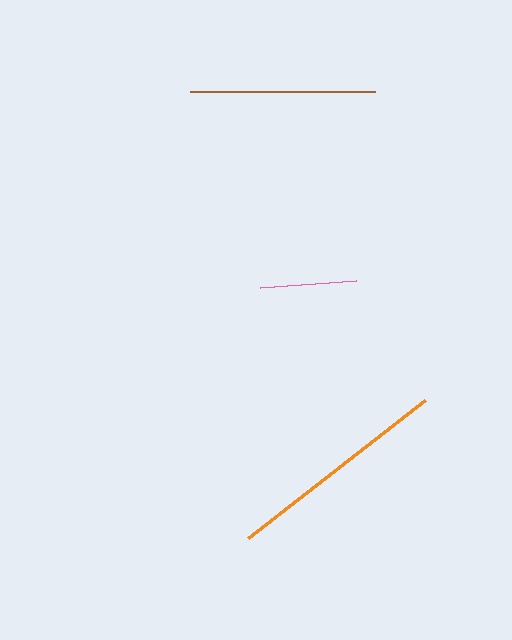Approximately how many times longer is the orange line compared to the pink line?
The orange line is approximately 2.3 times the length of the pink line.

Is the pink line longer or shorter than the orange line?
The orange line is longer than the pink line.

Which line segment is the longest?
The orange line is the longest at approximately 224 pixels.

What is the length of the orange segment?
The orange segment is approximately 224 pixels long.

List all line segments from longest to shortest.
From longest to shortest: orange, brown, pink.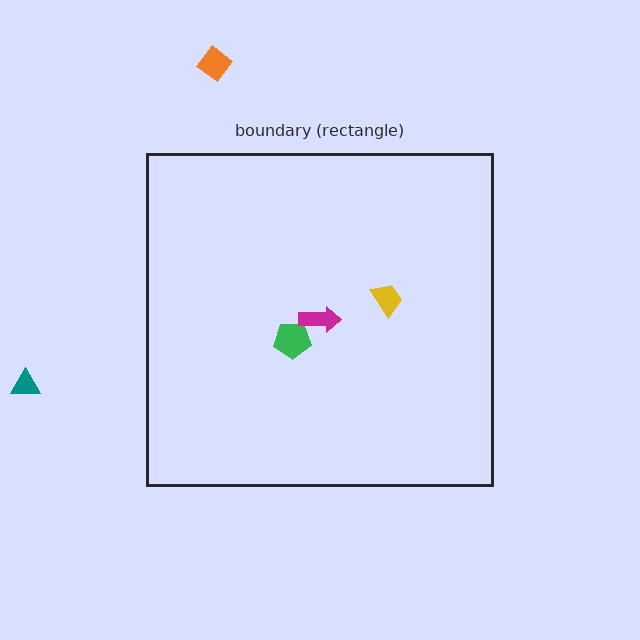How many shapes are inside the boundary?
3 inside, 2 outside.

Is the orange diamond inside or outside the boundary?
Outside.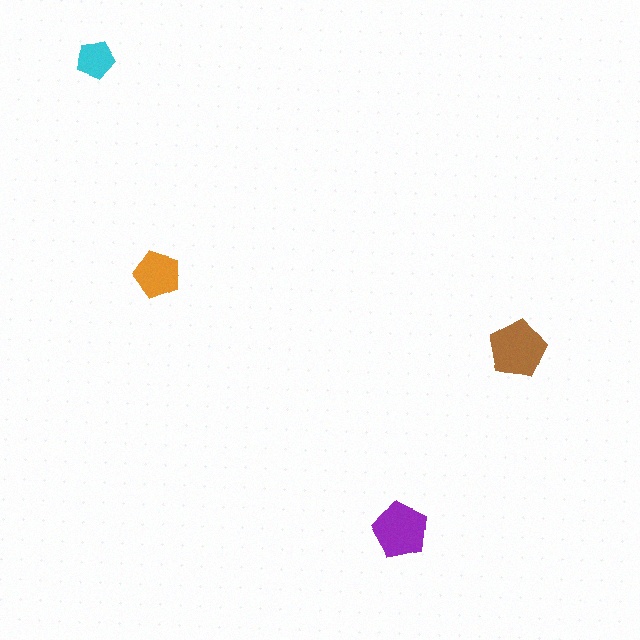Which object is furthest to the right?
The brown pentagon is rightmost.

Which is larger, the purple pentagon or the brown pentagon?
The brown one.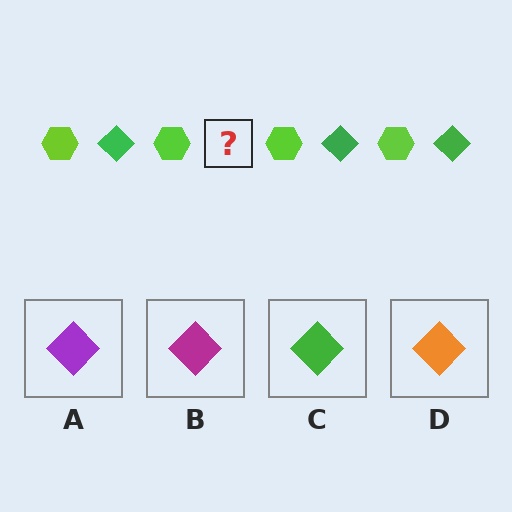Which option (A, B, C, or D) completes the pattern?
C.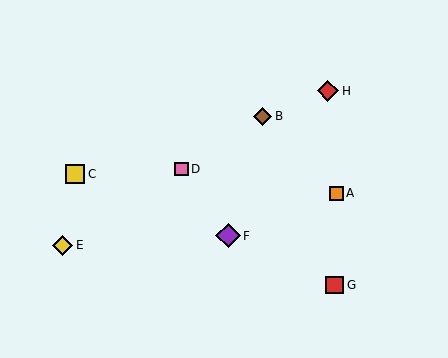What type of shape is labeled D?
Shape D is a pink square.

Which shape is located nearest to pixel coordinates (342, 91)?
The red diamond (labeled H) at (328, 91) is nearest to that location.